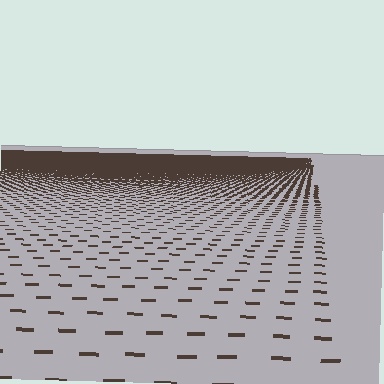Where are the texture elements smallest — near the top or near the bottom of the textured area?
Near the top.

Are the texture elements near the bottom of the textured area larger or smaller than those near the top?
Larger. Near the bottom, elements are closer to the viewer and appear at a bigger on-screen size.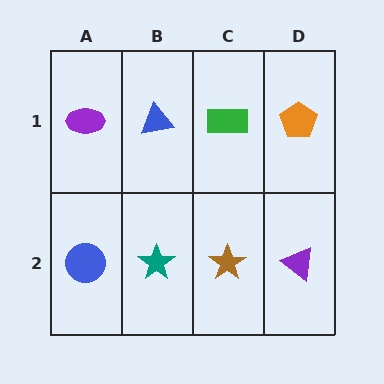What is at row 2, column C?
A brown star.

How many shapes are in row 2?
4 shapes.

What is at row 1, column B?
A blue triangle.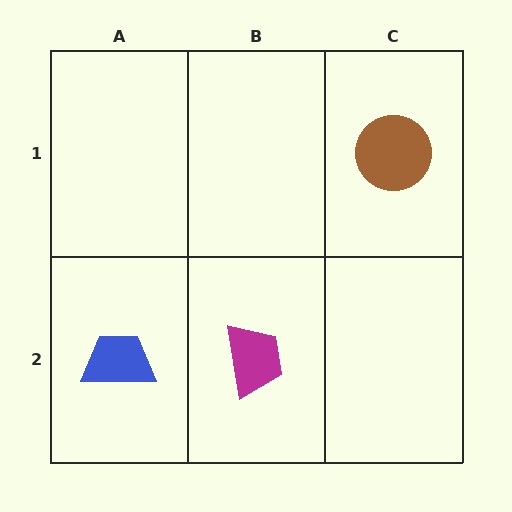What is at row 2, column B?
A magenta trapezoid.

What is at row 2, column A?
A blue trapezoid.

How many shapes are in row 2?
2 shapes.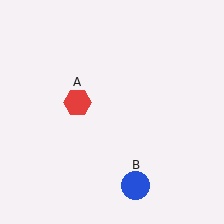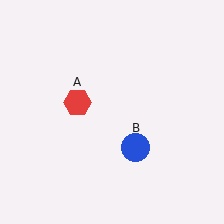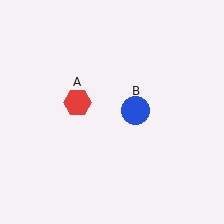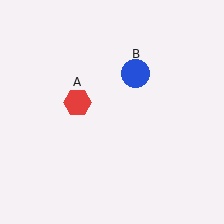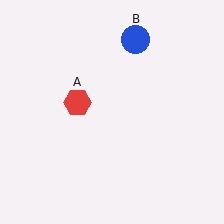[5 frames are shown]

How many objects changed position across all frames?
1 object changed position: blue circle (object B).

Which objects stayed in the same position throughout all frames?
Red hexagon (object A) remained stationary.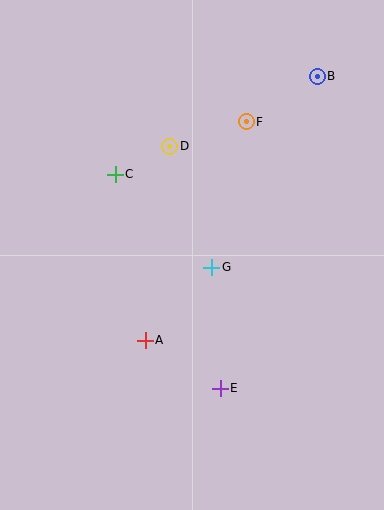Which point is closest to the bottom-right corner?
Point E is closest to the bottom-right corner.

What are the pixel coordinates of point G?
Point G is at (212, 267).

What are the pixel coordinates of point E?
Point E is at (220, 388).